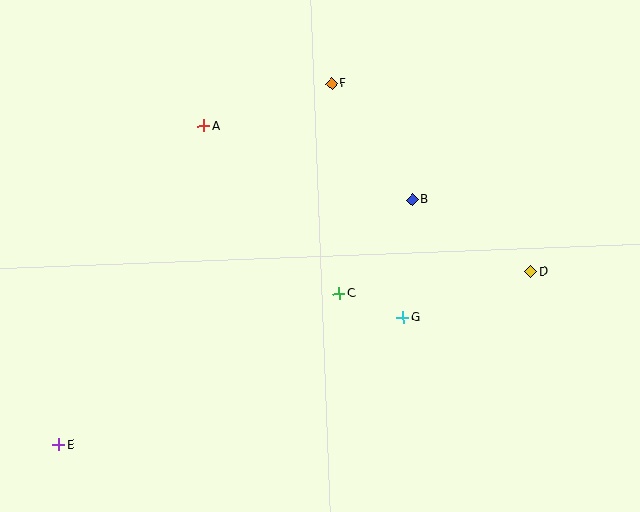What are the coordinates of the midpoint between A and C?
The midpoint between A and C is at (271, 210).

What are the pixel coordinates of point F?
Point F is at (332, 84).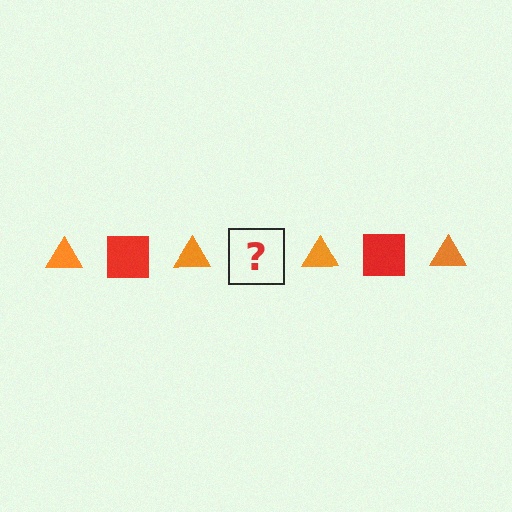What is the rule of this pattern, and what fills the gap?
The rule is that the pattern alternates between orange triangle and red square. The gap should be filled with a red square.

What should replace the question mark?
The question mark should be replaced with a red square.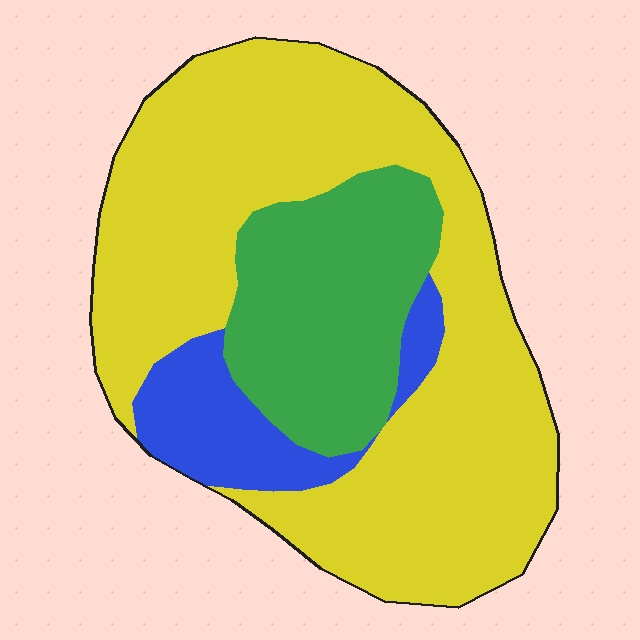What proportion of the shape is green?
Green takes up about one quarter (1/4) of the shape.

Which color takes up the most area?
Yellow, at roughly 65%.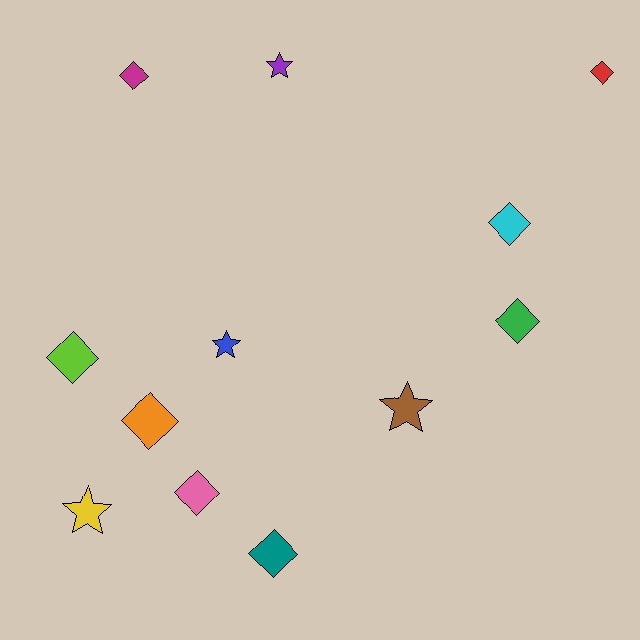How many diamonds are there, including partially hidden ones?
There are 8 diamonds.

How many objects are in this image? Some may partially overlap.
There are 12 objects.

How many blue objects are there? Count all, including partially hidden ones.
There is 1 blue object.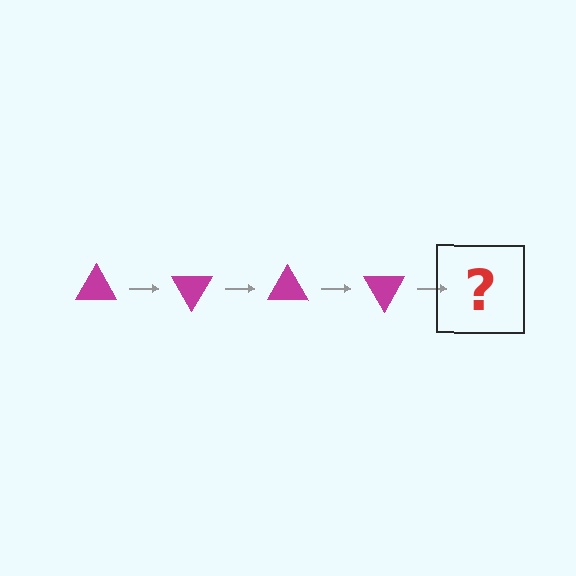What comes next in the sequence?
The next element should be a magenta triangle rotated 240 degrees.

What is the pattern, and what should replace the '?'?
The pattern is that the triangle rotates 60 degrees each step. The '?' should be a magenta triangle rotated 240 degrees.